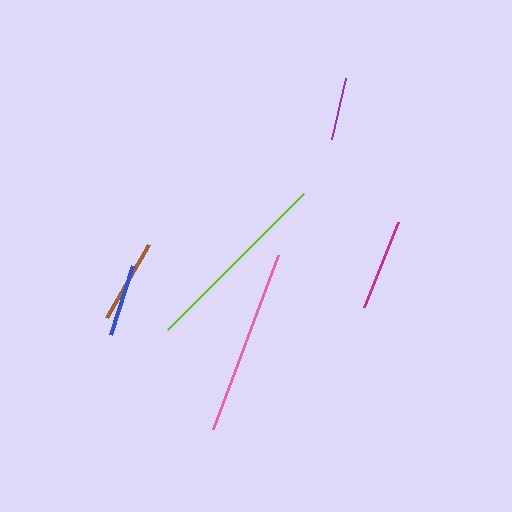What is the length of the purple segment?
The purple segment is approximately 62 pixels long.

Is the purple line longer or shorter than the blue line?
The blue line is longer than the purple line.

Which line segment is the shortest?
The purple line is the shortest at approximately 62 pixels.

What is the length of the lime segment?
The lime segment is approximately 193 pixels long.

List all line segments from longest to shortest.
From longest to shortest: lime, pink, magenta, brown, blue, purple.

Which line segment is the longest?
The lime line is the longest at approximately 193 pixels.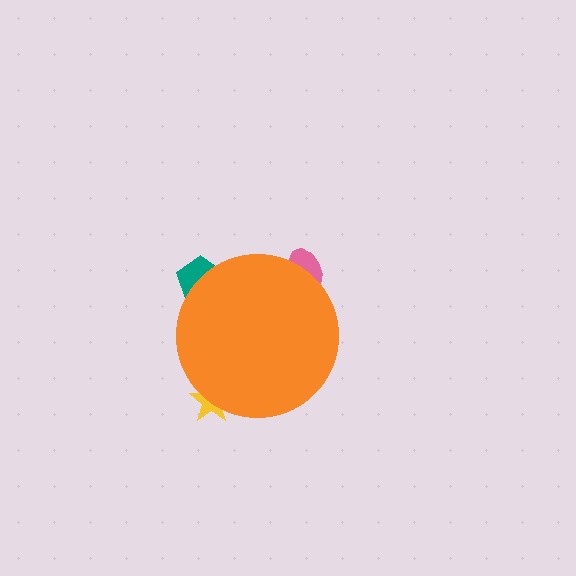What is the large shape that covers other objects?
An orange circle.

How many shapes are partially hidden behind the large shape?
3 shapes are partially hidden.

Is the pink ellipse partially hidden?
Yes, the pink ellipse is partially hidden behind the orange circle.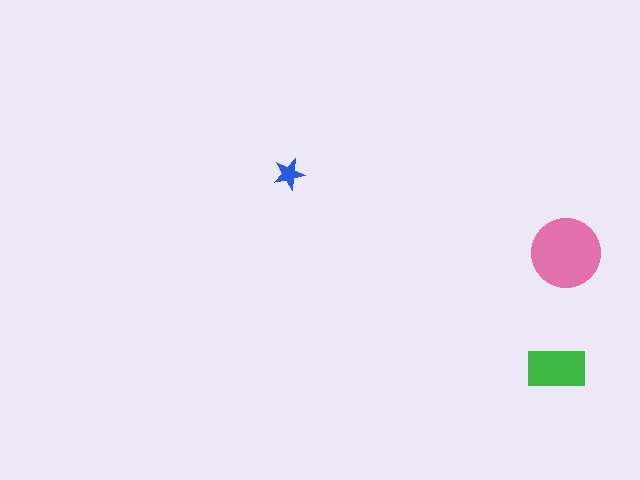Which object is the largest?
The pink circle.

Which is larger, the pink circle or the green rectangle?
The pink circle.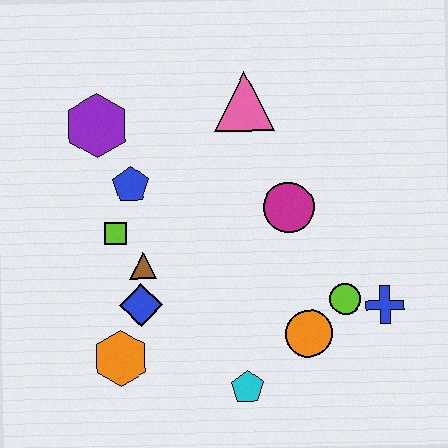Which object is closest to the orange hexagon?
The blue diamond is closest to the orange hexagon.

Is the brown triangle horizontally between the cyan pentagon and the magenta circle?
No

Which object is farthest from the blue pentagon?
The blue cross is farthest from the blue pentagon.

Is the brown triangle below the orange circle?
No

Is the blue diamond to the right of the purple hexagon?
Yes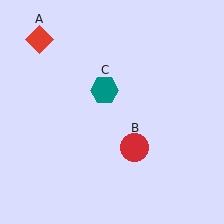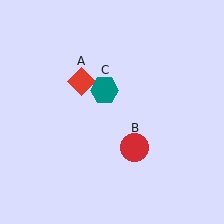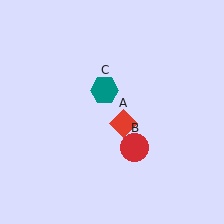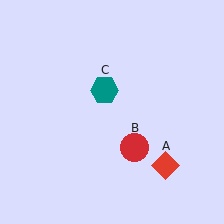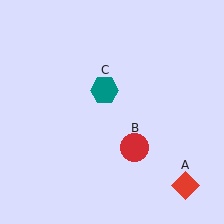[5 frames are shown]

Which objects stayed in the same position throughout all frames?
Red circle (object B) and teal hexagon (object C) remained stationary.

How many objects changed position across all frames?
1 object changed position: red diamond (object A).